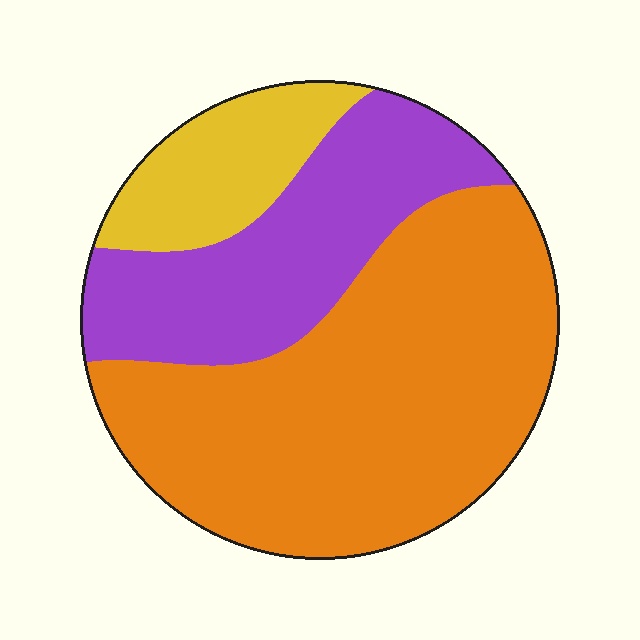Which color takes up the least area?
Yellow, at roughly 15%.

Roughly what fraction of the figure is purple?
Purple takes up between a quarter and a half of the figure.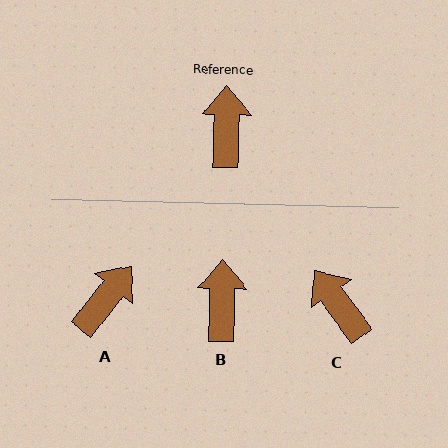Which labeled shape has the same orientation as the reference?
B.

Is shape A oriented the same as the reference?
No, it is off by about 37 degrees.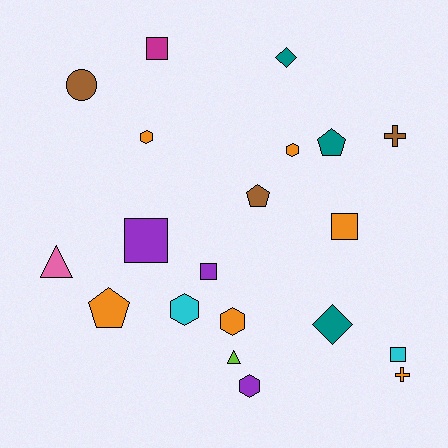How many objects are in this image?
There are 20 objects.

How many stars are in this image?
There are no stars.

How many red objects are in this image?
There are no red objects.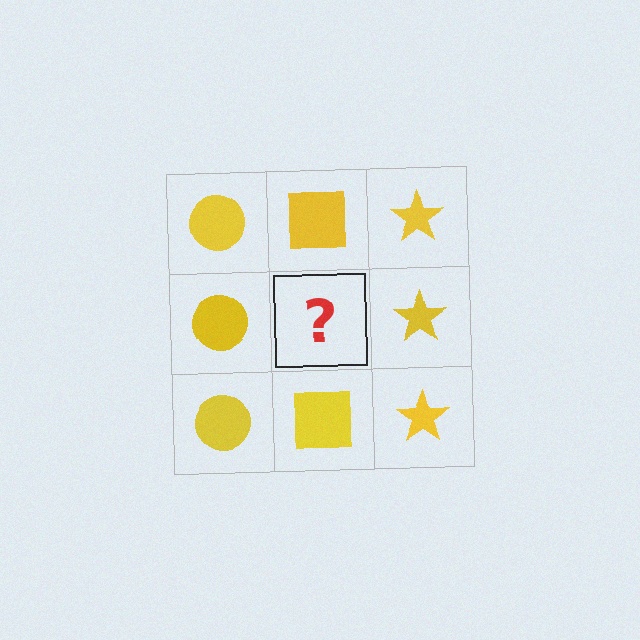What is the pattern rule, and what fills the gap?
The rule is that each column has a consistent shape. The gap should be filled with a yellow square.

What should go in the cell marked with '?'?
The missing cell should contain a yellow square.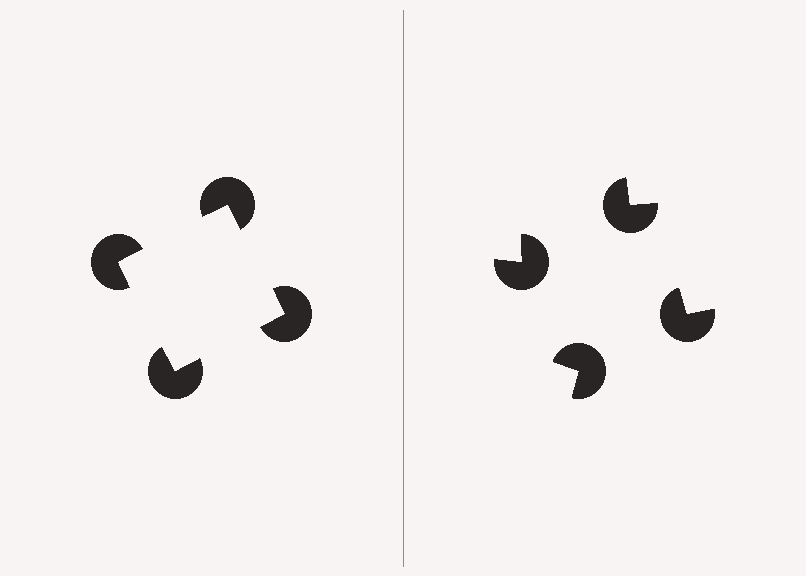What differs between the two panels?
The pac-man discs are positioned identically on both sides; only the wedge orientations differ. On the left they align to a square; on the right they are misaligned.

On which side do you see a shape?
An illusory square appears on the left side. On the right side the wedge cuts are rotated, so no coherent shape forms.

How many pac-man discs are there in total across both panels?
8 — 4 on each side.